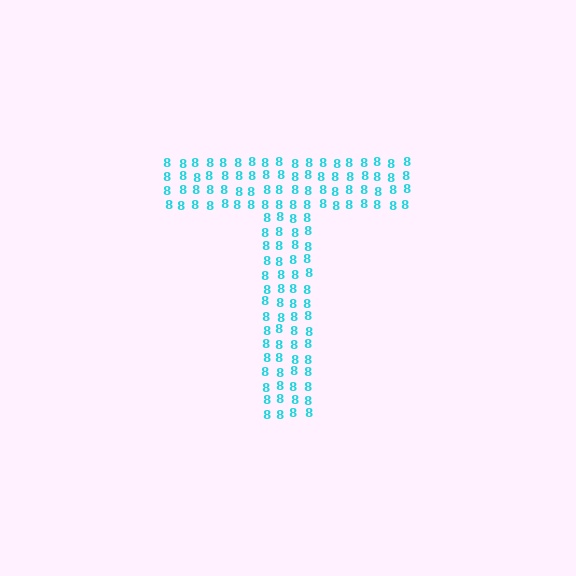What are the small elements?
The small elements are digit 8's.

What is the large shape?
The large shape is the letter T.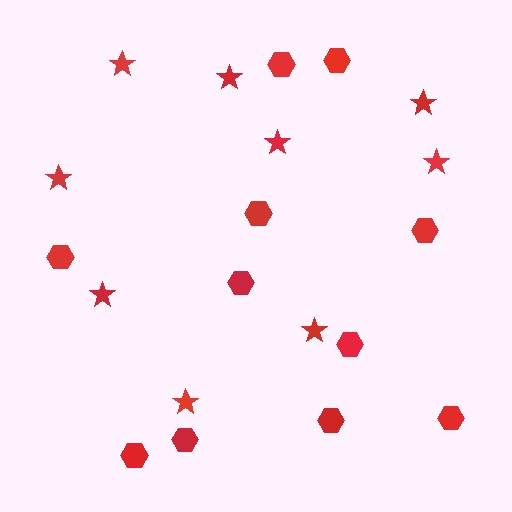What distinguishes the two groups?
There are 2 groups: one group of hexagons (11) and one group of stars (9).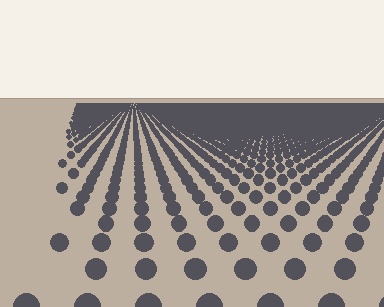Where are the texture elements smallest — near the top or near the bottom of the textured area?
Near the top.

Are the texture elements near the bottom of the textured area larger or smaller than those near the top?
Larger. Near the bottom, elements are closer to the viewer and appear at a bigger on-screen size.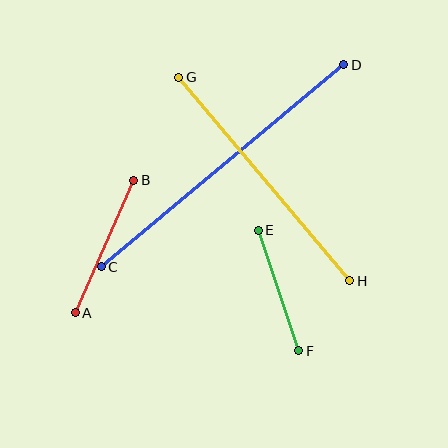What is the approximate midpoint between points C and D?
The midpoint is at approximately (223, 166) pixels.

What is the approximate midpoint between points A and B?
The midpoint is at approximately (105, 246) pixels.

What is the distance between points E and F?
The distance is approximately 127 pixels.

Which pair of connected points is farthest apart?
Points C and D are farthest apart.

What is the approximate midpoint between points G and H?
The midpoint is at approximately (264, 179) pixels.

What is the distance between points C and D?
The distance is approximately 316 pixels.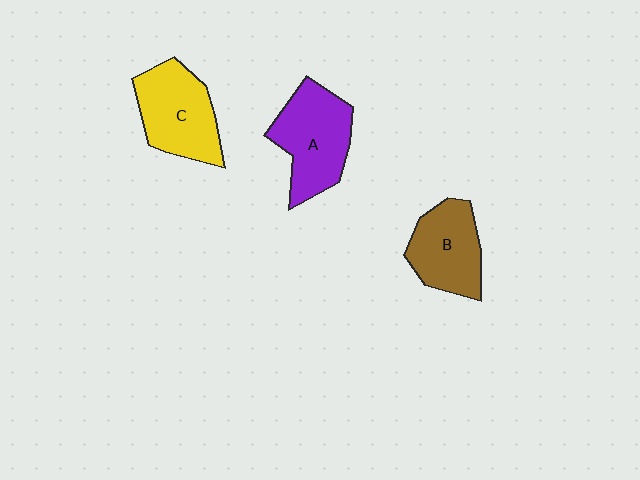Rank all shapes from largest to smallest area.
From largest to smallest: A (purple), C (yellow), B (brown).